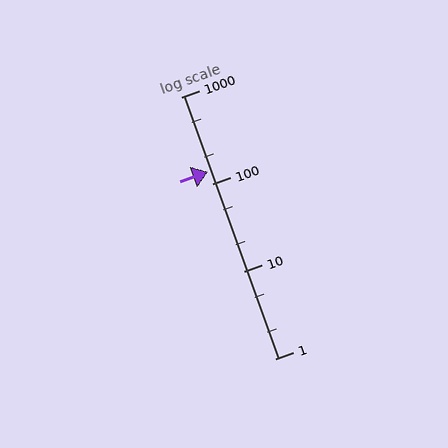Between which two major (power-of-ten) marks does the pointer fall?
The pointer is between 100 and 1000.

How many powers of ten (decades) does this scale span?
The scale spans 3 decades, from 1 to 1000.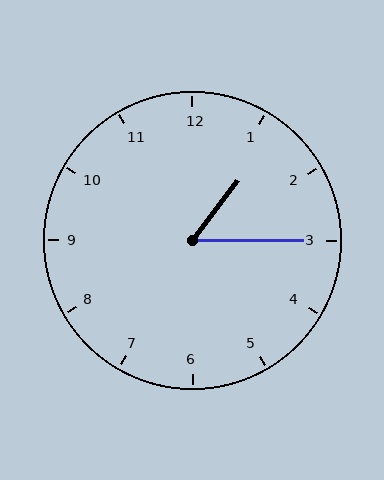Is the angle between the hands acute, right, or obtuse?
It is acute.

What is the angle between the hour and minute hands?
Approximately 52 degrees.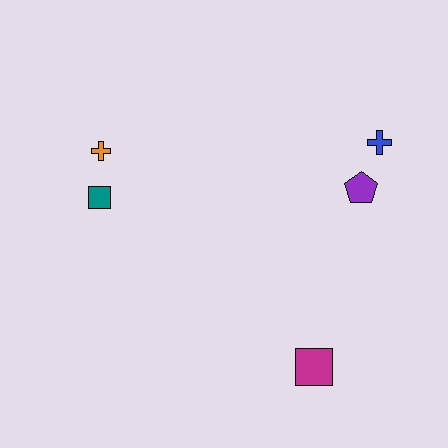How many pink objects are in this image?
There are no pink objects.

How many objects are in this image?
There are 5 objects.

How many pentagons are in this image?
There is 1 pentagon.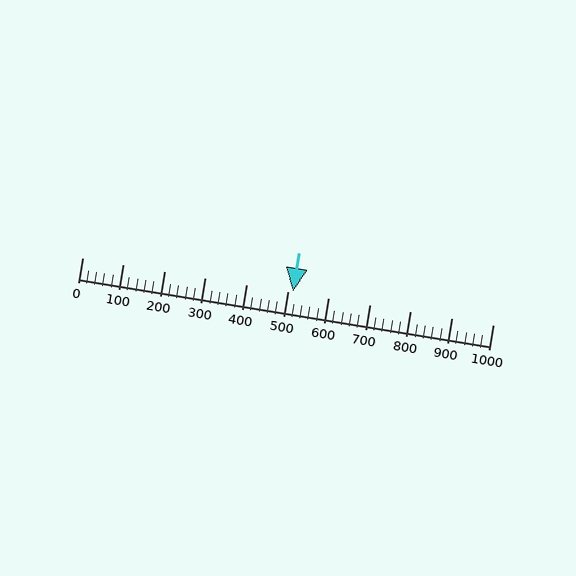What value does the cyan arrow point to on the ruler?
The cyan arrow points to approximately 514.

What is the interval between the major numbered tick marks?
The major tick marks are spaced 100 units apart.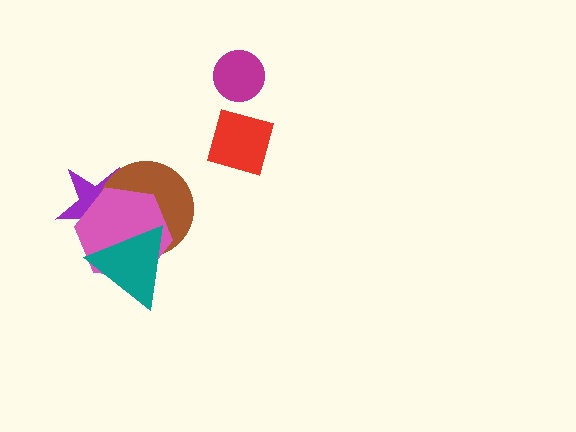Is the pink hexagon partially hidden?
Yes, it is partially covered by another shape.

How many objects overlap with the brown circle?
3 objects overlap with the brown circle.